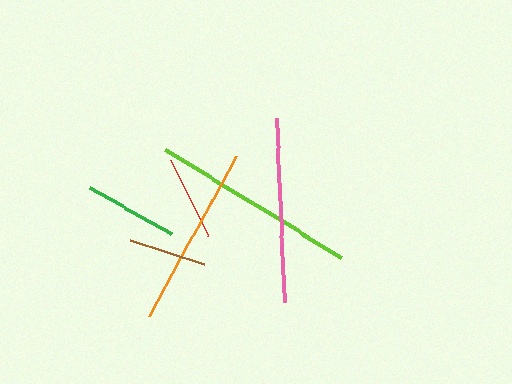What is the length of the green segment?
The green segment is approximately 93 pixels long.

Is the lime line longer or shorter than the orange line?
The lime line is longer than the orange line.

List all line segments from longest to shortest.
From longest to shortest: lime, pink, orange, green, red, brown.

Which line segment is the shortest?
The brown line is the shortest at approximately 78 pixels.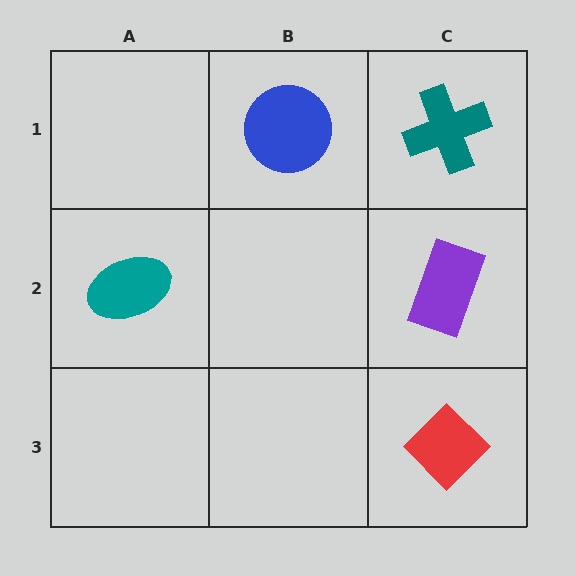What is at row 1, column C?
A teal cross.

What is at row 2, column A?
A teal ellipse.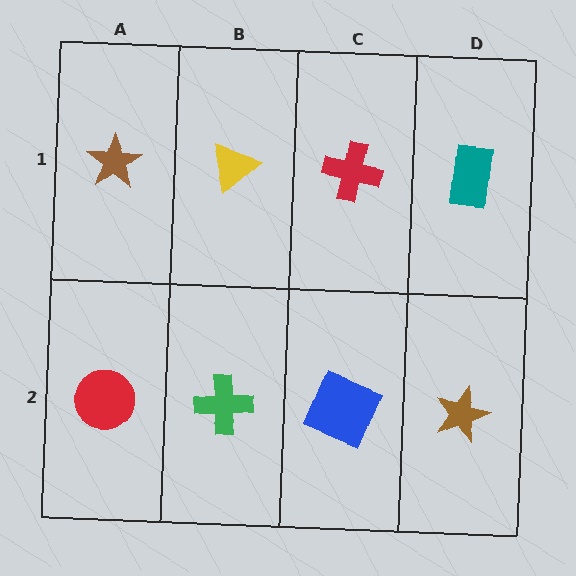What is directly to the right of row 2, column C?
A brown star.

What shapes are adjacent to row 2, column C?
A red cross (row 1, column C), a green cross (row 2, column B), a brown star (row 2, column D).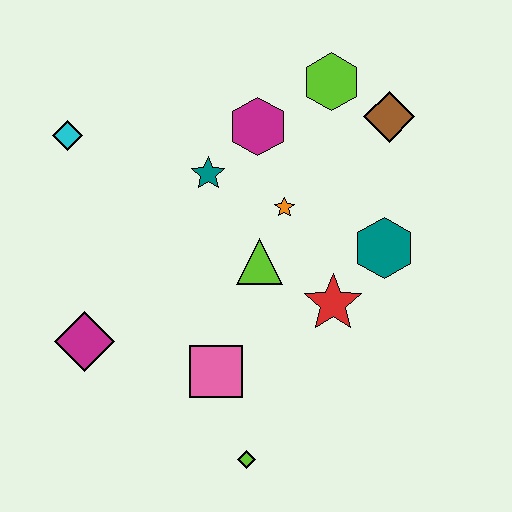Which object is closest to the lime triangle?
The orange star is closest to the lime triangle.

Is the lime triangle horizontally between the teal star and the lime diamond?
No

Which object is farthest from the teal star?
The lime diamond is farthest from the teal star.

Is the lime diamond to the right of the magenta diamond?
Yes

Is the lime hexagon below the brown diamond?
No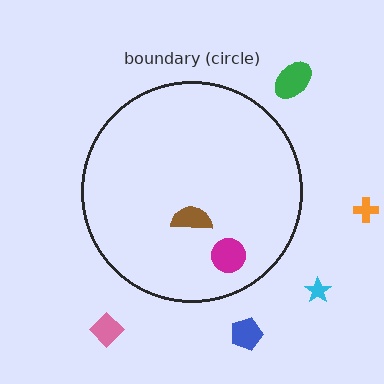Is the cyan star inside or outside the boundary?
Outside.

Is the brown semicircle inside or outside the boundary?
Inside.